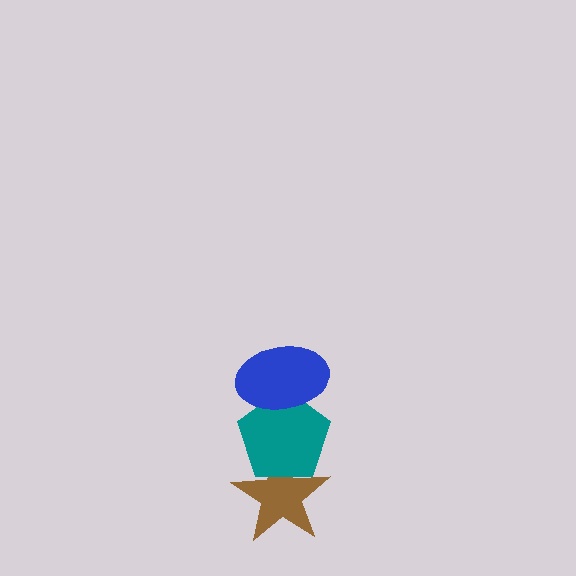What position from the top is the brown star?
The brown star is 3rd from the top.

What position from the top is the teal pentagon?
The teal pentagon is 2nd from the top.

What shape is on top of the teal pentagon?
The blue ellipse is on top of the teal pentagon.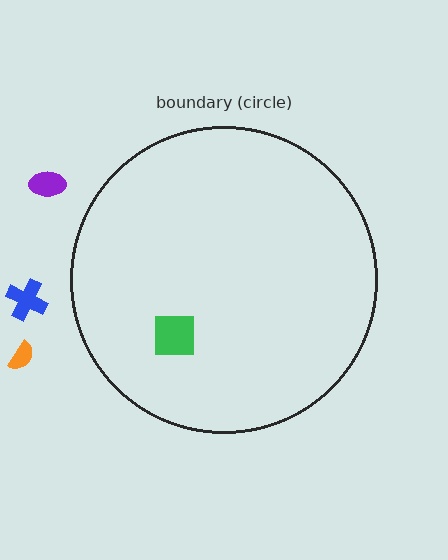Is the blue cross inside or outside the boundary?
Outside.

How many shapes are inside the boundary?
1 inside, 3 outside.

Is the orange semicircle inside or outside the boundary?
Outside.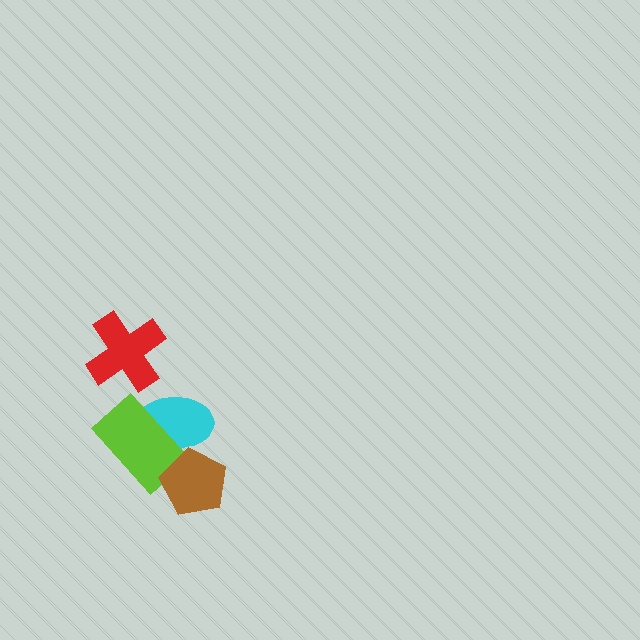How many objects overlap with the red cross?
0 objects overlap with the red cross.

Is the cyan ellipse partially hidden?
Yes, it is partially covered by another shape.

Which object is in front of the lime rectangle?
The brown pentagon is in front of the lime rectangle.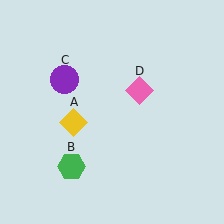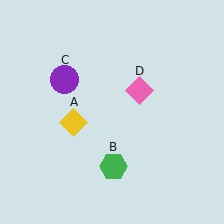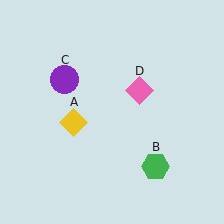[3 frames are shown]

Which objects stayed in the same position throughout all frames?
Yellow diamond (object A) and purple circle (object C) and pink diamond (object D) remained stationary.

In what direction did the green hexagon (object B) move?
The green hexagon (object B) moved right.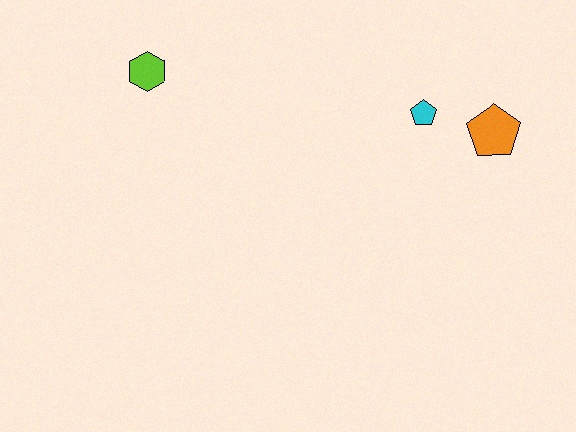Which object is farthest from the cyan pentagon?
The lime hexagon is farthest from the cyan pentagon.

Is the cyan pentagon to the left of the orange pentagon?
Yes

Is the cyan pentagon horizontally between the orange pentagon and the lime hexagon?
Yes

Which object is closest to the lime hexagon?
The cyan pentagon is closest to the lime hexagon.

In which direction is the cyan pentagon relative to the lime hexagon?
The cyan pentagon is to the right of the lime hexagon.